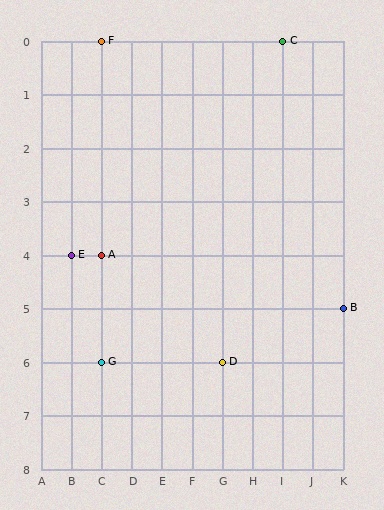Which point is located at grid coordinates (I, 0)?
Point C is at (I, 0).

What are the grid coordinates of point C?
Point C is at grid coordinates (I, 0).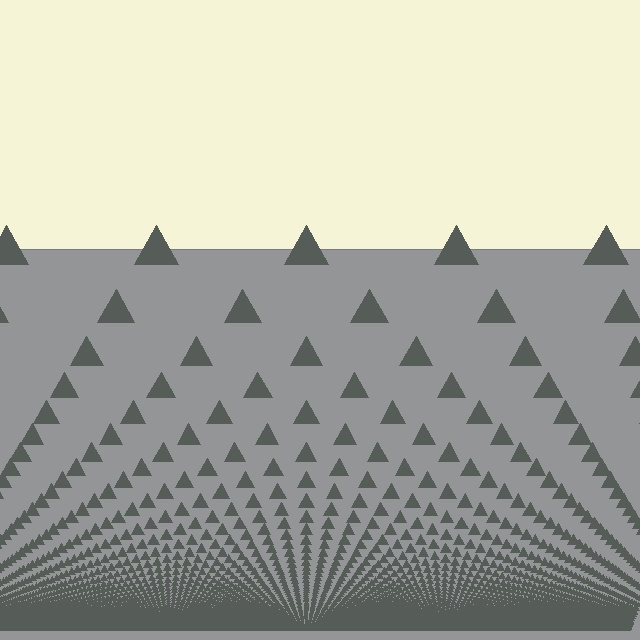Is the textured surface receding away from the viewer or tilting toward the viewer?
The surface appears to tilt toward the viewer. Texture elements get larger and sparser toward the top.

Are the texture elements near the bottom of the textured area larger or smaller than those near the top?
Smaller. The gradient is inverted — elements near the bottom are smaller and denser.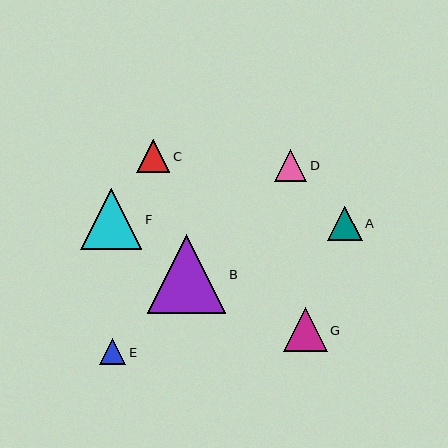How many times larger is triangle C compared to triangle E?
Triangle C is approximately 1.2 times the size of triangle E.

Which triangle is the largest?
Triangle B is the largest with a size of approximately 79 pixels.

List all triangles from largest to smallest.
From largest to smallest: B, F, G, A, C, D, E.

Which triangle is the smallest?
Triangle E is the smallest with a size of approximately 26 pixels.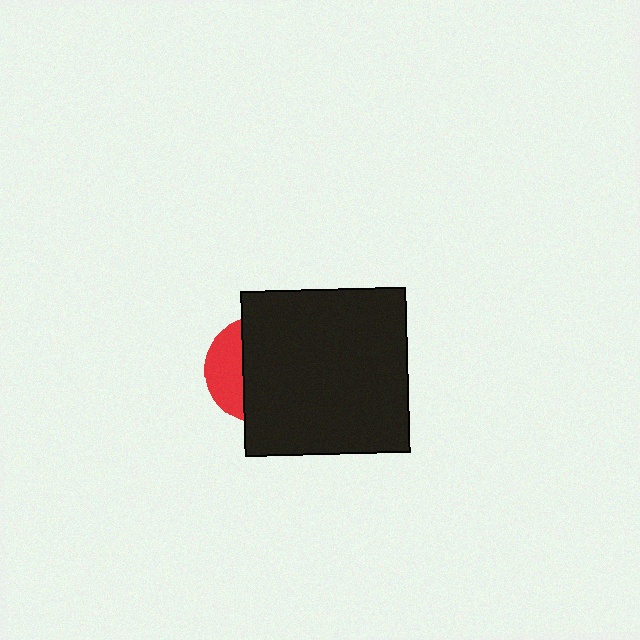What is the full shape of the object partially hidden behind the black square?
The partially hidden object is a red circle.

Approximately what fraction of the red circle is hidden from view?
Roughly 67% of the red circle is hidden behind the black square.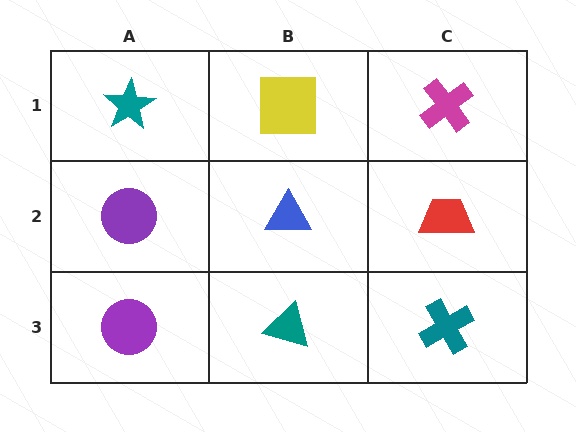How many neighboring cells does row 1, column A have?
2.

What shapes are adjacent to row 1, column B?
A blue triangle (row 2, column B), a teal star (row 1, column A), a magenta cross (row 1, column C).